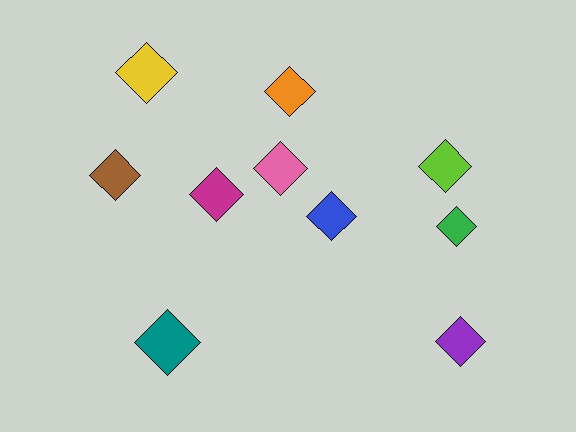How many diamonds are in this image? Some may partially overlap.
There are 10 diamonds.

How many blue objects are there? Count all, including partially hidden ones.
There is 1 blue object.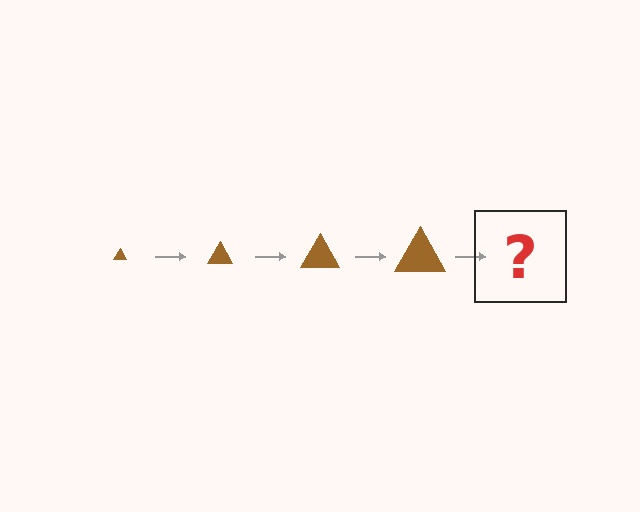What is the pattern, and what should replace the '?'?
The pattern is that the triangle gets progressively larger each step. The '?' should be a brown triangle, larger than the previous one.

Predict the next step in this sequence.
The next step is a brown triangle, larger than the previous one.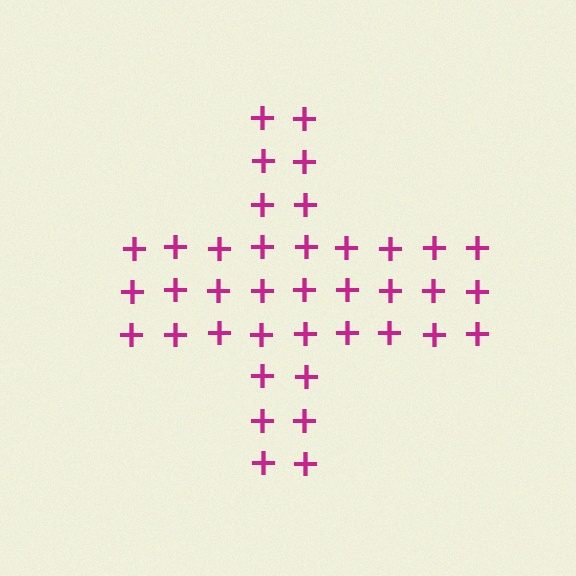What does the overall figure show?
The overall figure shows a cross.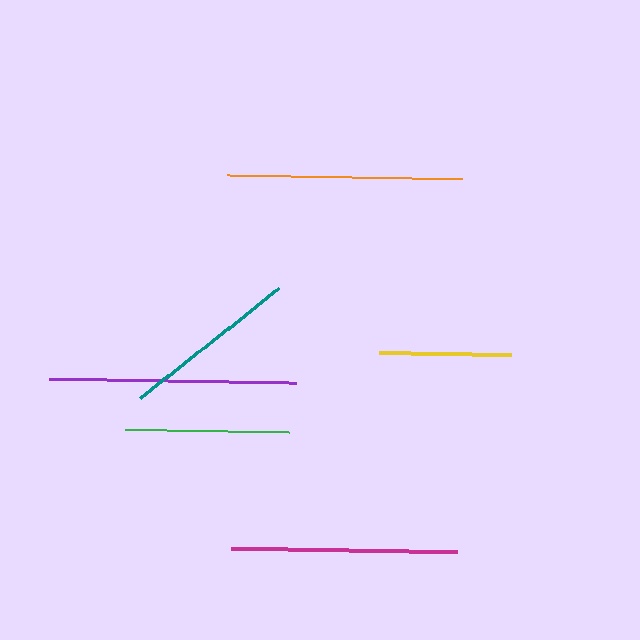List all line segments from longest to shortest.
From longest to shortest: purple, orange, magenta, teal, green, yellow.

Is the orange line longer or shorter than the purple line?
The purple line is longer than the orange line.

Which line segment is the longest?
The purple line is the longest at approximately 247 pixels.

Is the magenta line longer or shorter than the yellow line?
The magenta line is longer than the yellow line.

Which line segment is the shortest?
The yellow line is the shortest at approximately 131 pixels.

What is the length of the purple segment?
The purple segment is approximately 247 pixels long.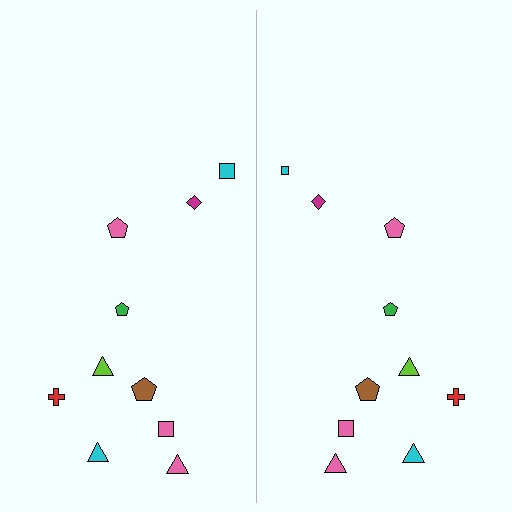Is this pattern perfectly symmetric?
No, the pattern is not perfectly symmetric. The cyan square on the right side has a different size than its mirror counterpart.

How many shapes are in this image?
There are 20 shapes in this image.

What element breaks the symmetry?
The cyan square on the right side has a different size than its mirror counterpart.